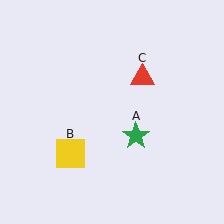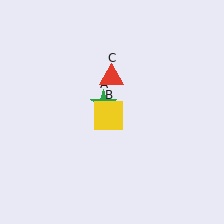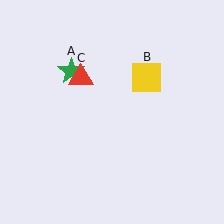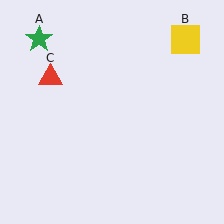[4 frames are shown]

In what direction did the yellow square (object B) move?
The yellow square (object B) moved up and to the right.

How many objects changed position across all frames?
3 objects changed position: green star (object A), yellow square (object B), red triangle (object C).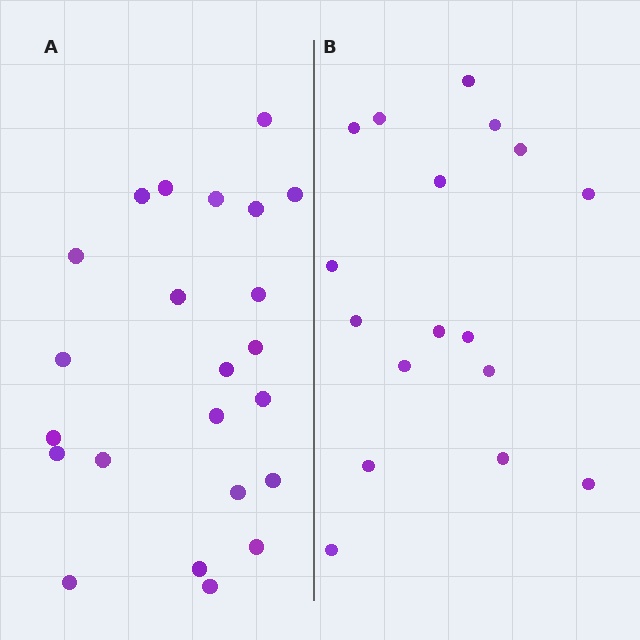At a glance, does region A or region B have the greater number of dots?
Region A (the left region) has more dots.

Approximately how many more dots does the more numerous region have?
Region A has about 6 more dots than region B.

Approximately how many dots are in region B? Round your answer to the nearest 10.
About 20 dots. (The exact count is 17, which rounds to 20.)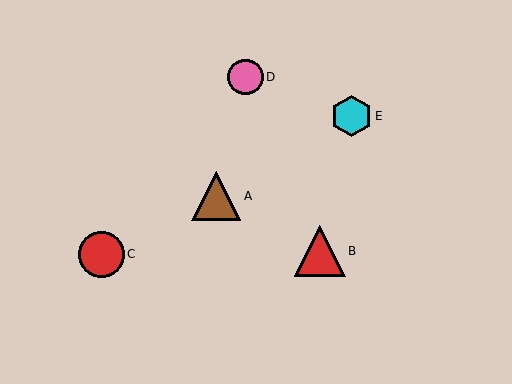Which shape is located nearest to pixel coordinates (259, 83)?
The pink circle (labeled D) at (245, 77) is nearest to that location.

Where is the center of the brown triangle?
The center of the brown triangle is at (216, 196).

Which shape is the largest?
The red triangle (labeled B) is the largest.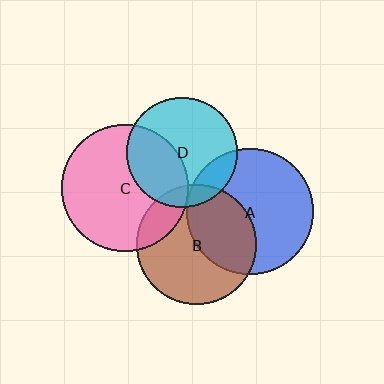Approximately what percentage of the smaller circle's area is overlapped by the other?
Approximately 40%.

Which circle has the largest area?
Circle A (blue).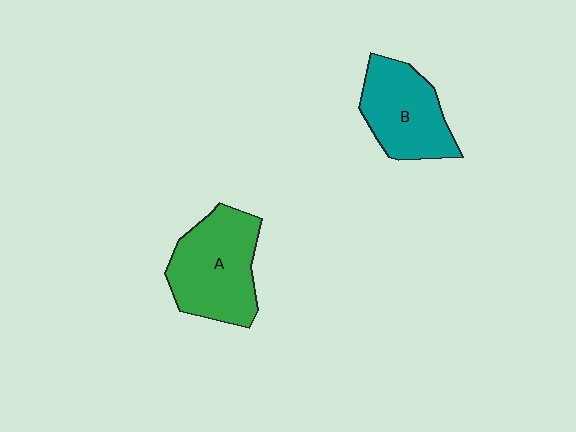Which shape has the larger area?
Shape A (green).